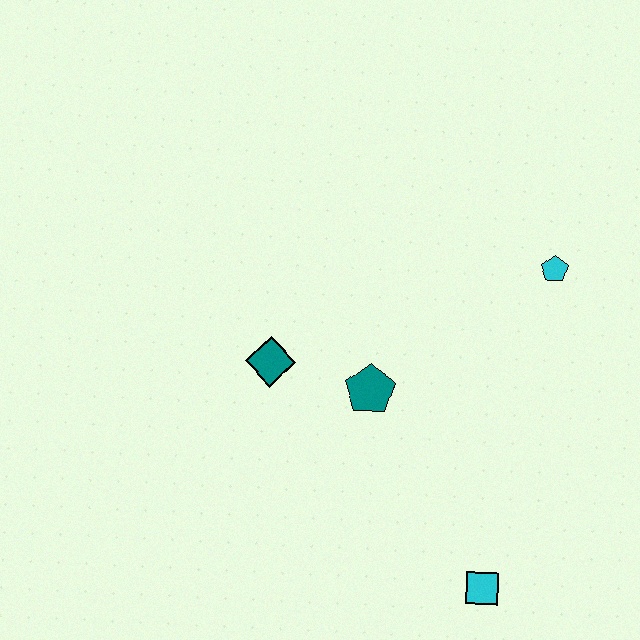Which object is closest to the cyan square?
The teal pentagon is closest to the cyan square.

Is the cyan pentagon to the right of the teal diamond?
Yes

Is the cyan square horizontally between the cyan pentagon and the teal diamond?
Yes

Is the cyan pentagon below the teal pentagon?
No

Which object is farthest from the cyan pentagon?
The cyan square is farthest from the cyan pentagon.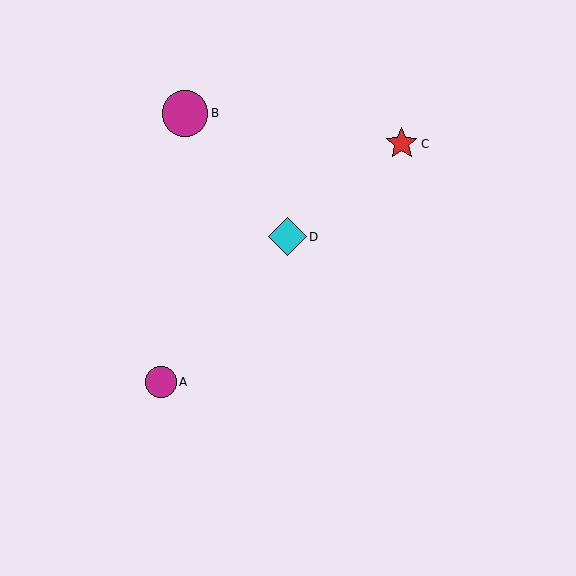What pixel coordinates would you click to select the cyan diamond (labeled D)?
Click at (287, 237) to select the cyan diamond D.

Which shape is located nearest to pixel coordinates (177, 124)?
The magenta circle (labeled B) at (185, 113) is nearest to that location.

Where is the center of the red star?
The center of the red star is at (402, 144).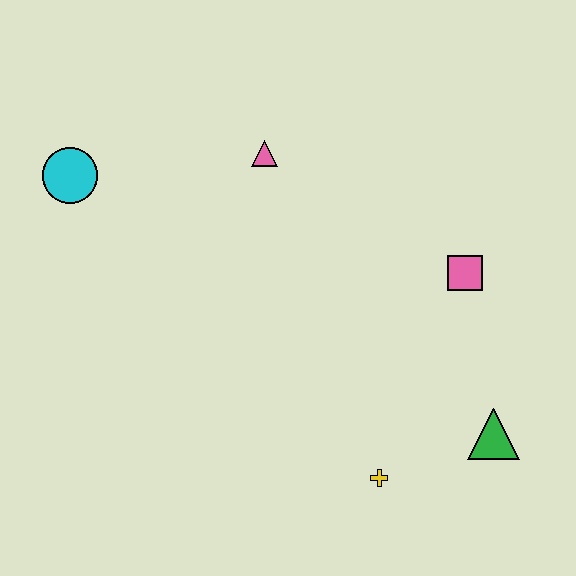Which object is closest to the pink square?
The green triangle is closest to the pink square.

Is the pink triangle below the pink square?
No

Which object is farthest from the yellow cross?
The cyan circle is farthest from the yellow cross.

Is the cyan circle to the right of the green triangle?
No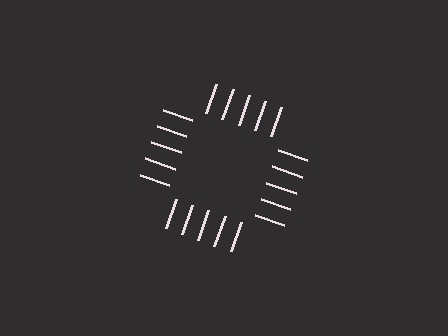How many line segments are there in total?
20 — 5 along each of the 4 edges.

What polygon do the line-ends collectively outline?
An illusory square — the line segments terminate on its edges but no continuous stroke is drawn.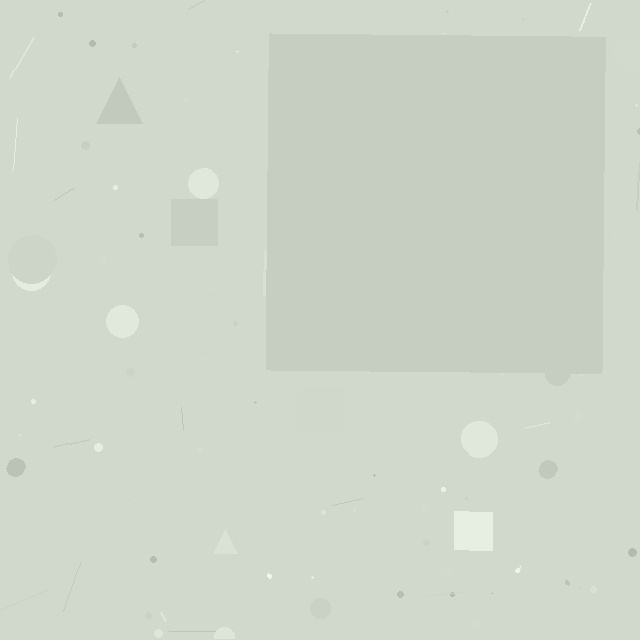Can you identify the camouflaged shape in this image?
The camouflaged shape is a square.